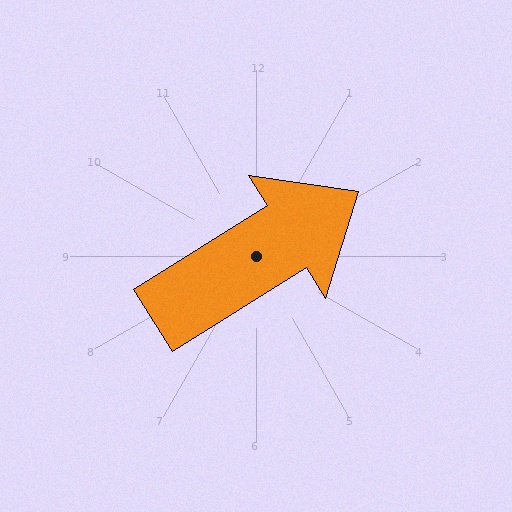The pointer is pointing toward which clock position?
Roughly 2 o'clock.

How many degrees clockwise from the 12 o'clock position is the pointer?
Approximately 58 degrees.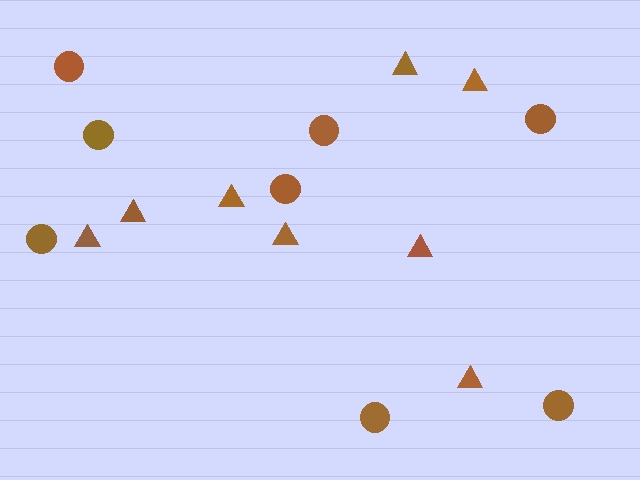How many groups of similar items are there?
There are 2 groups: one group of circles (8) and one group of triangles (8).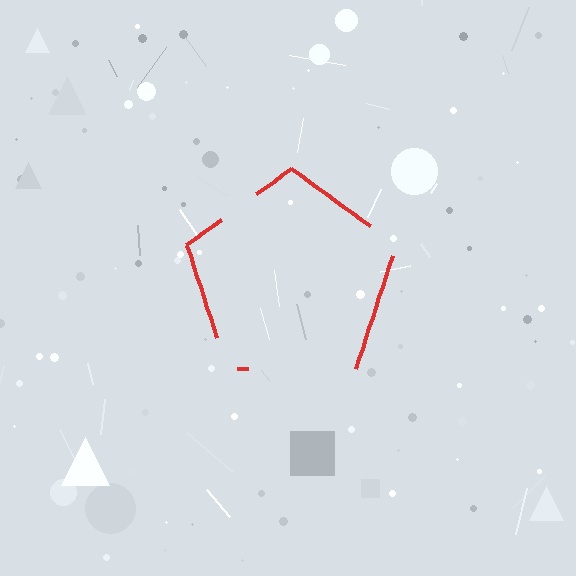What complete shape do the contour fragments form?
The contour fragments form a pentagon.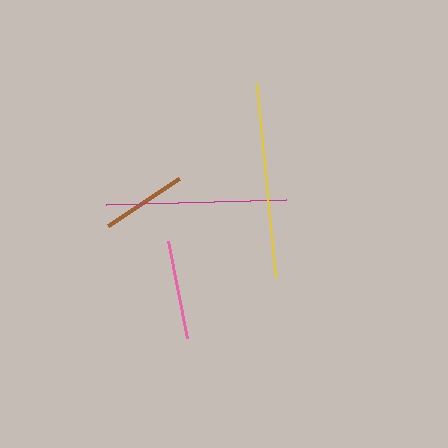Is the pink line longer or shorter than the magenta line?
The magenta line is longer than the pink line.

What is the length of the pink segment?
The pink segment is approximately 99 pixels long.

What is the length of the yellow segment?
The yellow segment is approximately 196 pixels long.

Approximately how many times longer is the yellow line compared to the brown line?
The yellow line is approximately 2.3 times the length of the brown line.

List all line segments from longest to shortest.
From longest to shortest: yellow, magenta, pink, brown.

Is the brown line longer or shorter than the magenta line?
The magenta line is longer than the brown line.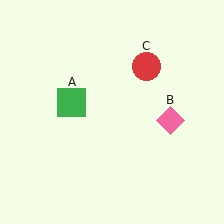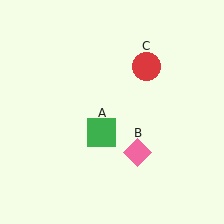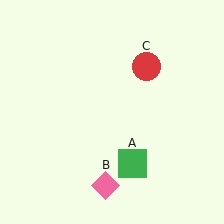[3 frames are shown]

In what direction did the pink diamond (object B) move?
The pink diamond (object B) moved down and to the left.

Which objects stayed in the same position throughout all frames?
Red circle (object C) remained stationary.